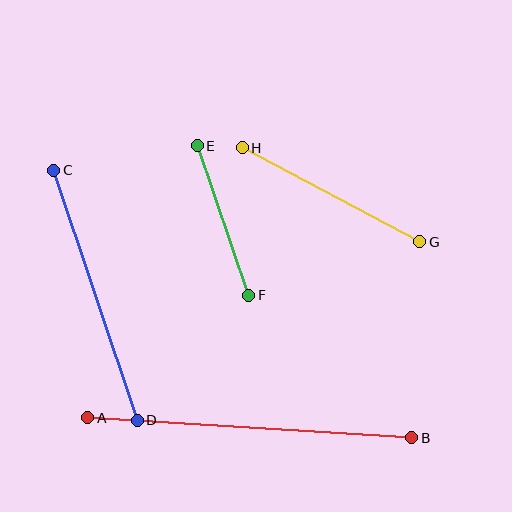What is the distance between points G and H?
The distance is approximately 201 pixels.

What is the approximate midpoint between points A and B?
The midpoint is at approximately (250, 428) pixels.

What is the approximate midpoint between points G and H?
The midpoint is at approximately (331, 195) pixels.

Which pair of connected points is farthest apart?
Points A and B are farthest apart.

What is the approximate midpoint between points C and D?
The midpoint is at approximately (96, 295) pixels.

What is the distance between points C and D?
The distance is approximately 264 pixels.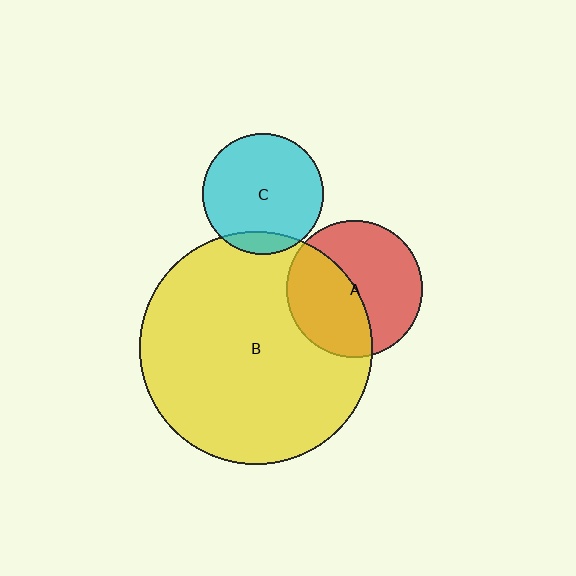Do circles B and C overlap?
Yes.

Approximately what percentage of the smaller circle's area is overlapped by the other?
Approximately 10%.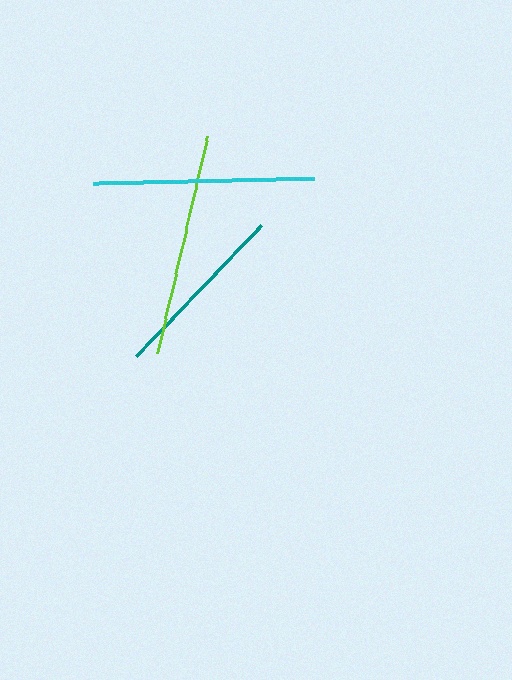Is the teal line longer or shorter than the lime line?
The lime line is longer than the teal line.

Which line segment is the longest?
The lime line is the longest at approximately 223 pixels.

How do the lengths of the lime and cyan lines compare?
The lime and cyan lines are approximately the same length.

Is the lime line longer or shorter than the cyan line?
The lime line is longer than the cyan line.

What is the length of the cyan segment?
The cyan segment is approximately 221 pixels long.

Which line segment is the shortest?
The teal line is the shortest at approximately 181 pixels.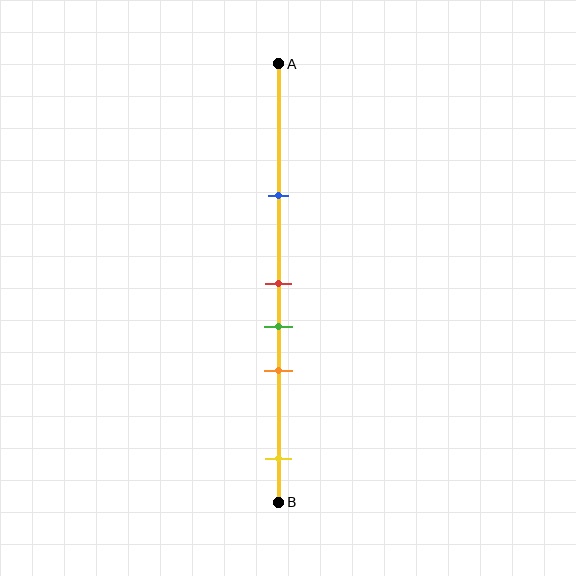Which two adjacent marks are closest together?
The red and green marks are the closest adjacent pair.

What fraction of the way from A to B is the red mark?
The red mark is approximately 50% (0.5) of the way from A to B.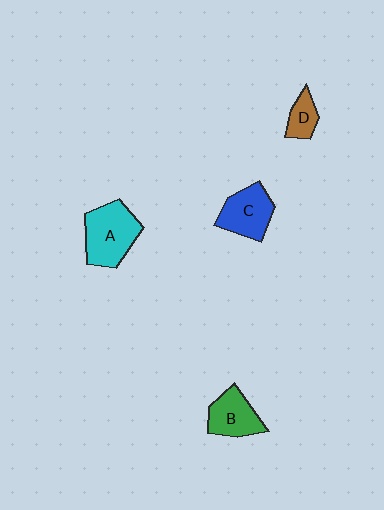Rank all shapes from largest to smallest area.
From largest to smallest: A (cyan), C (blue), B (green), D (brown).